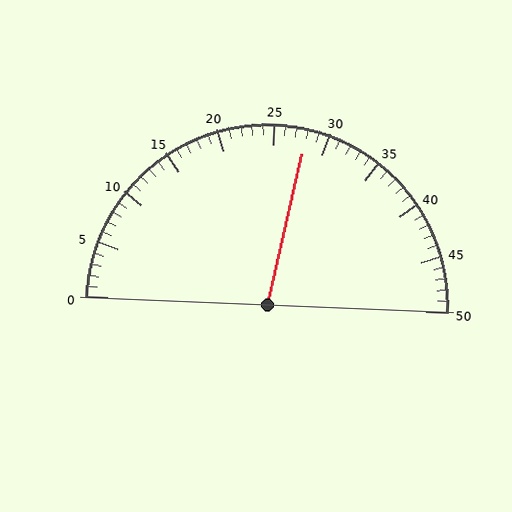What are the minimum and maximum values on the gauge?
The gauge ranges from 0 to 50.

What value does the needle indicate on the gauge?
The needle indicates approximately 28.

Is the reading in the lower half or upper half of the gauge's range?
The reading is in the upper half of the range (0 to 50).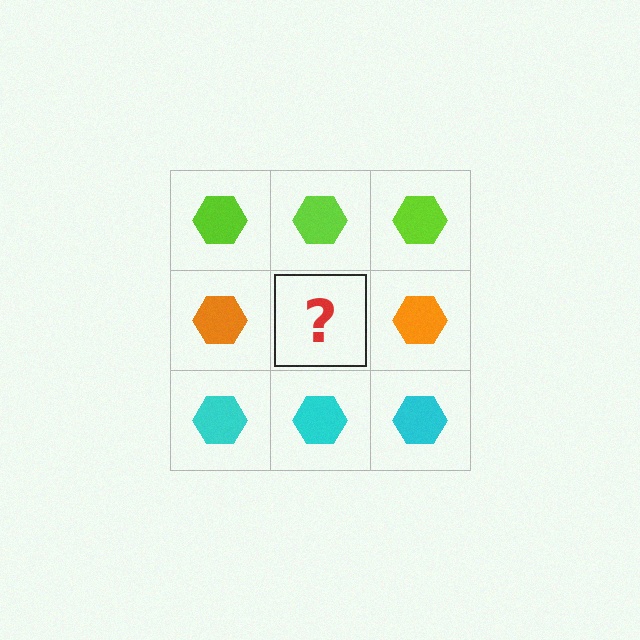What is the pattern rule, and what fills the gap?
The rule is that each row has a consistent color. The gap should be filled with an orange hexagon.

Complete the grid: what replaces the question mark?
The question mark should be replaced with an orange hexagon.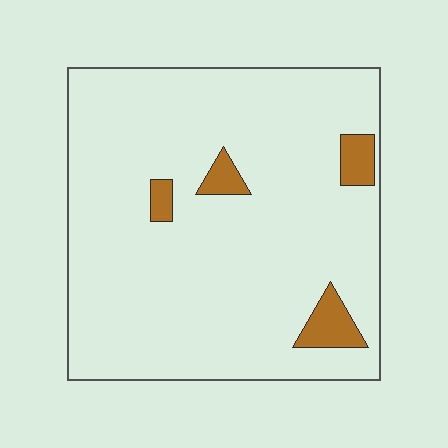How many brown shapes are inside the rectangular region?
4.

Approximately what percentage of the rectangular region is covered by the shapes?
Approximately 5%.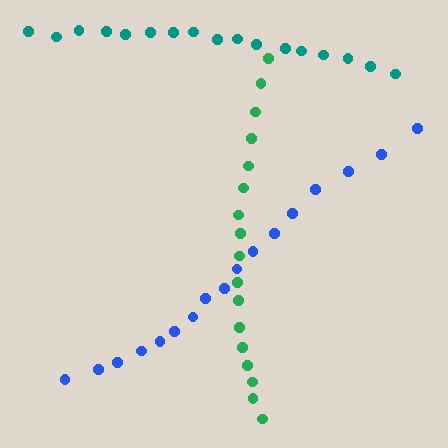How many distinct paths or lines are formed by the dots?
There are 3 distinct paths.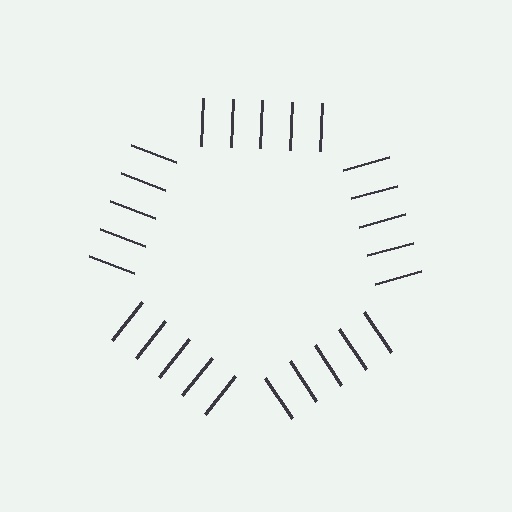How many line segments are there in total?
25 — 5 along each of the 5 edges.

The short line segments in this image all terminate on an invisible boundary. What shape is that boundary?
An illusory pentagon — the line segments terminate on its edges but no continuous stroke is drawn.